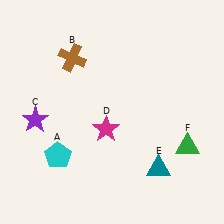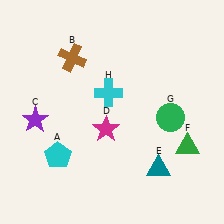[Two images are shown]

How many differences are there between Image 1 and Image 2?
There are 2 differences between the two images.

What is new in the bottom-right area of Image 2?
A green circle (G) was added in the bottom-right area of Image 2.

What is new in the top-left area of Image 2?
A cyan cross (H) was added in the top-left area of Image 2.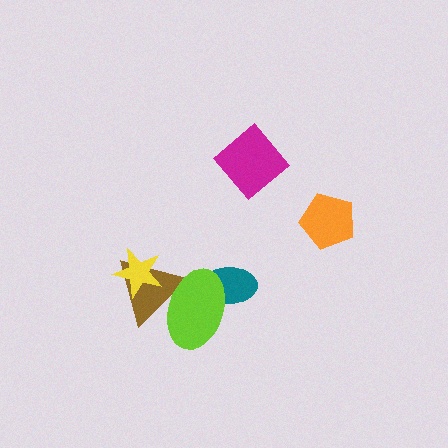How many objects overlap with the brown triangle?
2 objects overlap with the brown triangle.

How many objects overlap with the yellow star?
1 object overlaps with the yellow star.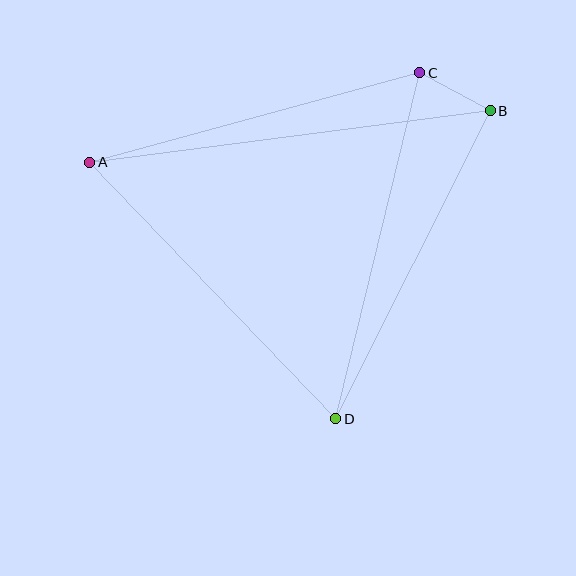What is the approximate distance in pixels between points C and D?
The distance between C and D is approximately 356 pixels.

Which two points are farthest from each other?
Points A and B are farthest from each other.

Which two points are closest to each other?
Points B and C are closest to each other.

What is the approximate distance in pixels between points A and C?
The distance between A and C is approximately 342 pixels.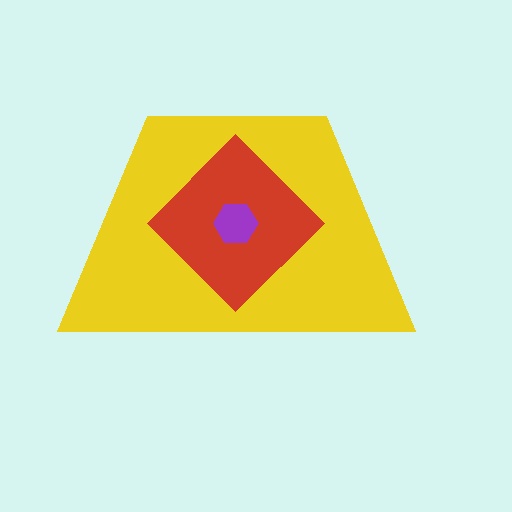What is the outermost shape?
The yellow trapezoid.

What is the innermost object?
The purple hexagon.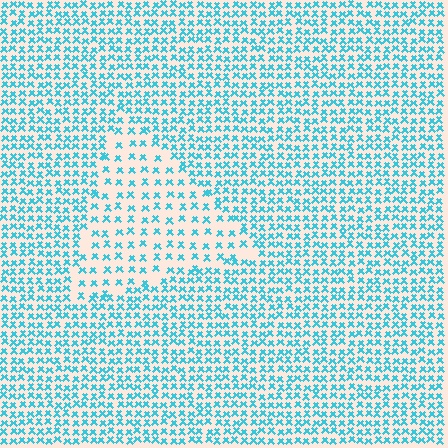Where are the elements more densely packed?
The elements are more densely packed outside the triangle boundary.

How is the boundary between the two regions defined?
The boundary is defined by a change in element density (approximately 2.0x ratio). All elements are the same color, size, and shape.